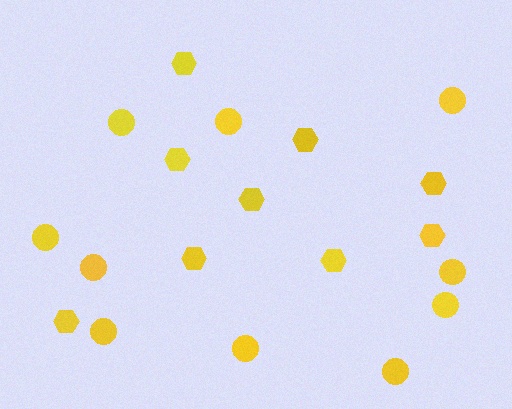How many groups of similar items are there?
There are 2 groups: one group of circles (10) and one group of hexagons (9).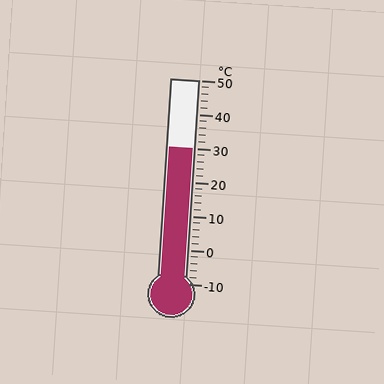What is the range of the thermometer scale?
The thermometer scale ranges from -10°C to 50°C.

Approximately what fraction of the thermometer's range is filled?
The thermometer is filled to approximately 65% of its range.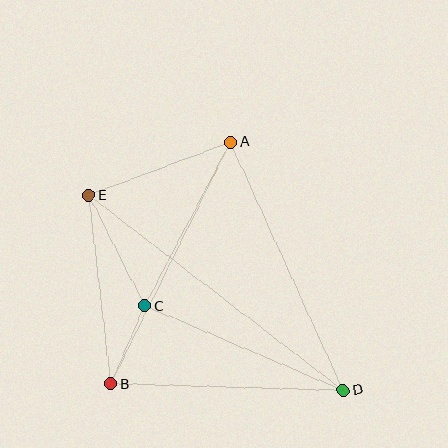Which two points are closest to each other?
Points B and C are closest to each other.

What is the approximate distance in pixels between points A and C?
The distance between A and C is approximately 185 pixels.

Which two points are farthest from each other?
Points D and E are farthest from each other.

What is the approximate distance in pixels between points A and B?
The distance between A and B is approximately 270 pixels.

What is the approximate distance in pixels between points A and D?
The distance between A and D is approximately 273 pixels.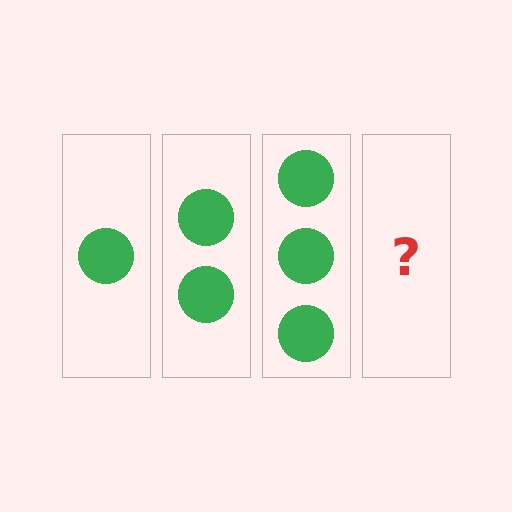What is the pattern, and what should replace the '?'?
The pattern is that each step adds one more circle. The '?' should be 4 circles.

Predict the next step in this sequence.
The next step is 4 circles.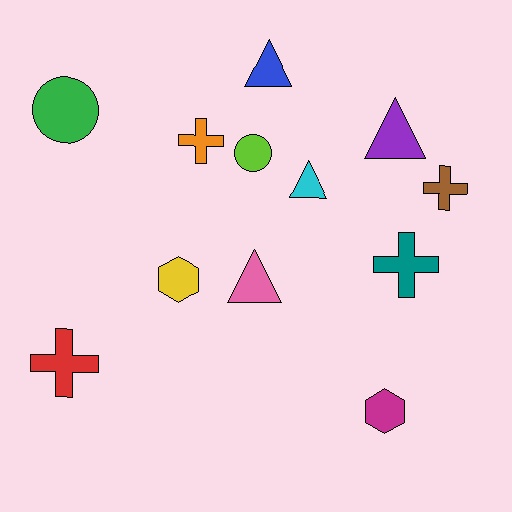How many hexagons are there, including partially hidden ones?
There are 2 hexagons.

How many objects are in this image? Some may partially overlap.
There are 12 objects.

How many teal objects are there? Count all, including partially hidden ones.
There is 1 teal object.